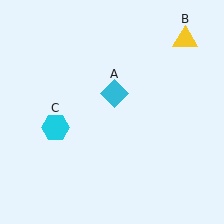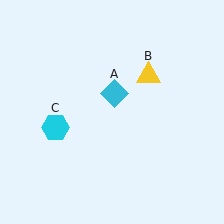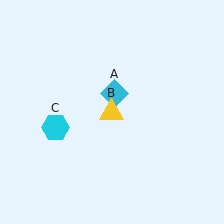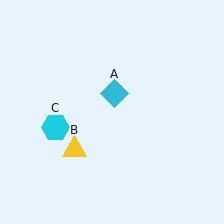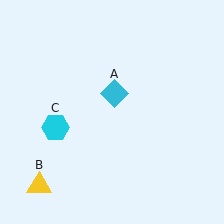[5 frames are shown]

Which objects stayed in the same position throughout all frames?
Cyan diamond (object A) and cyan hexagon (object C) remained stationary.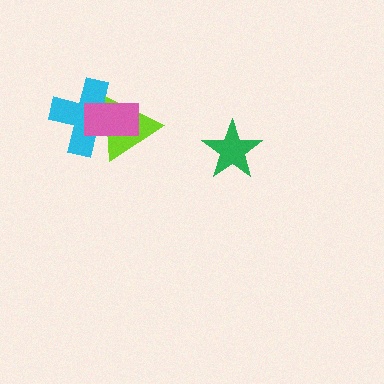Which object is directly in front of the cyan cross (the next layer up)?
The lime triangle is directly in front of the cyan cross.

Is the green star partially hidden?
No, no other shape covers it.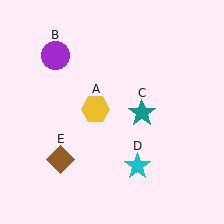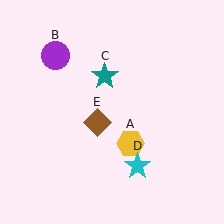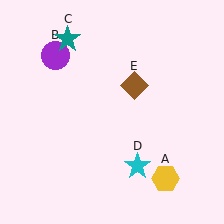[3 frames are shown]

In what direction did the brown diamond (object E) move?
The brown diamond (object E) moved up and to the right.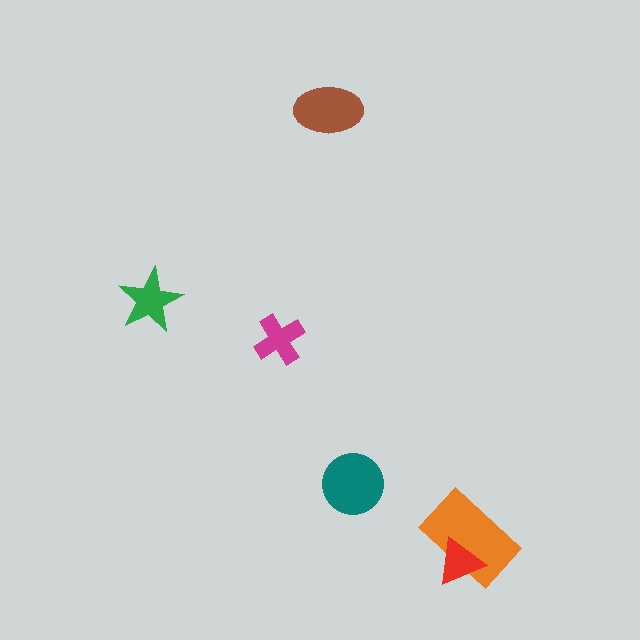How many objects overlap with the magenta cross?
0 objects overlap with the magenta cross.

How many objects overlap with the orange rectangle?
1 object overlaps with the orange rectangle.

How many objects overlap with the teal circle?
0 objects overlap with the teal circle.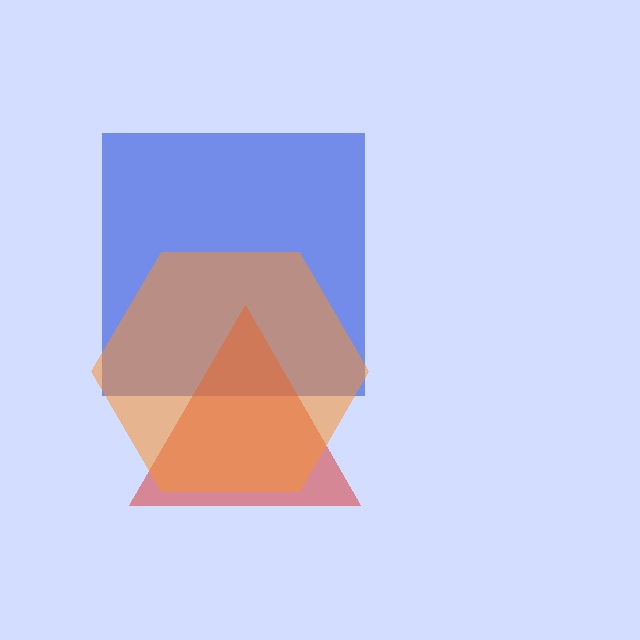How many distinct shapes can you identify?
There are 3 distinct shapes: a blue square, a red triangle, an orange hexagon.